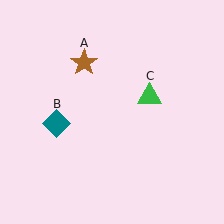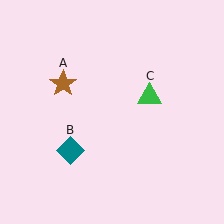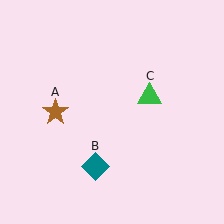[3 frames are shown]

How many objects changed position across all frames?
2 objects changed position: brown star (object A), teal diamond (object B).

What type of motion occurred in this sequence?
The brown star (object A), teal diamond (object B) rotated counterclockwise around the center of the scene.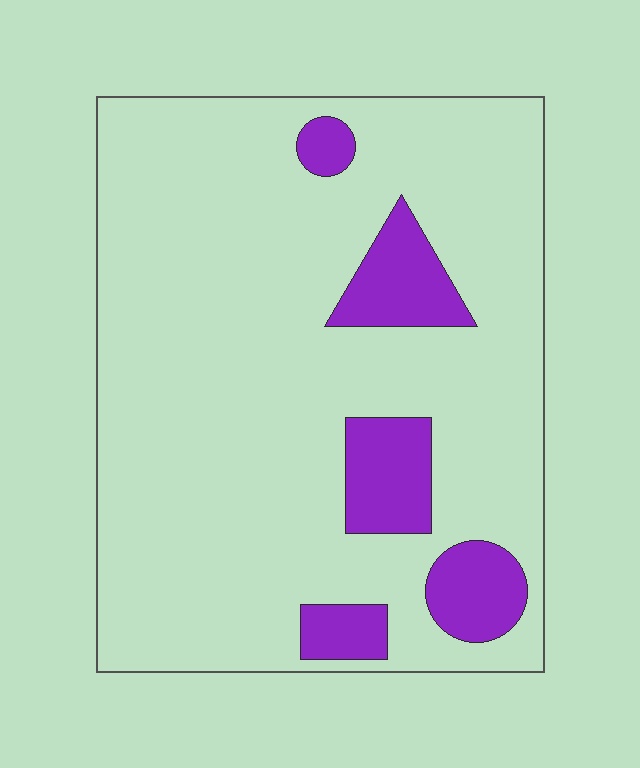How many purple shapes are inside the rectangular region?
5.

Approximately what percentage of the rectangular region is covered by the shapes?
Approximately 15%.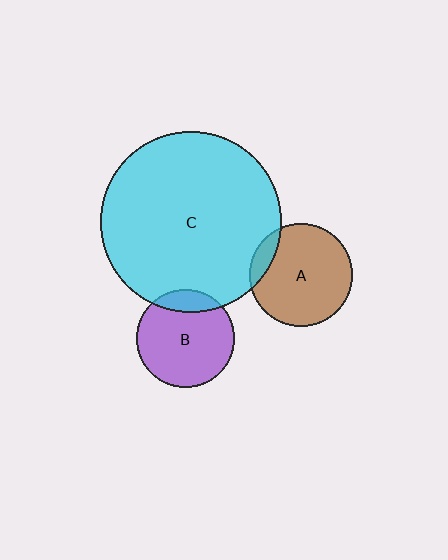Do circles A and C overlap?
Yes.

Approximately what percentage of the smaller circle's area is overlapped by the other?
Approximately 10%.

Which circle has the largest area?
Circle C (cyan).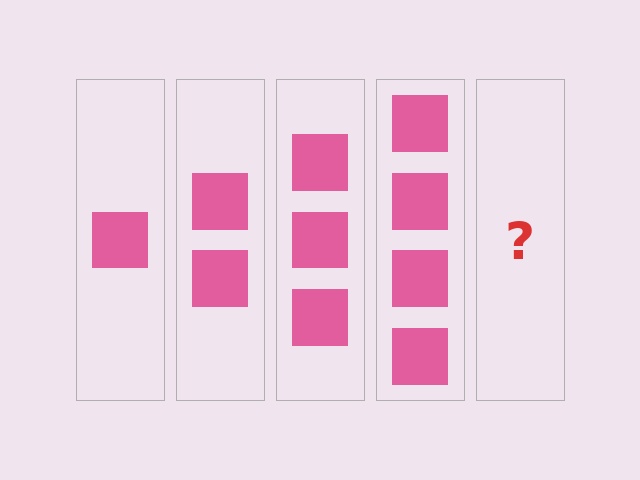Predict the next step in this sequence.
The next step is 5 squares.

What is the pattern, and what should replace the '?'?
The pattern is that each step adds one more square. The '?' should be 5 squares.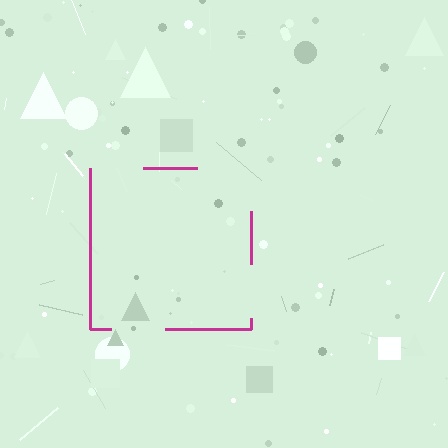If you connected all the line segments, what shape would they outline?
They would outline a square.